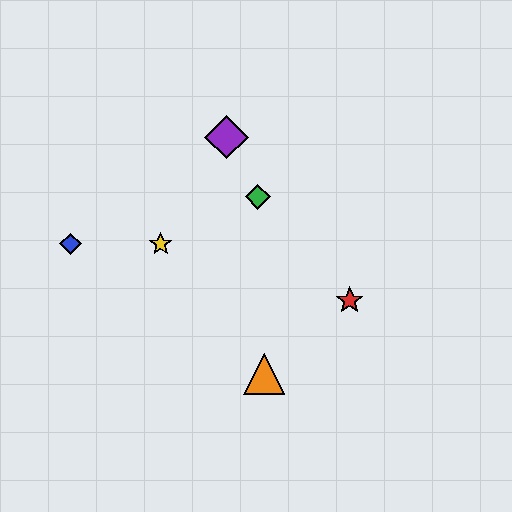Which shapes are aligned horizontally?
The blue diamond, the yellow star are aligned horizontally.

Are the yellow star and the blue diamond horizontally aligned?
Yes, both are at y≈244.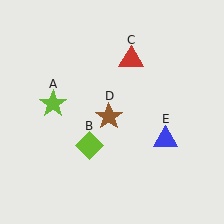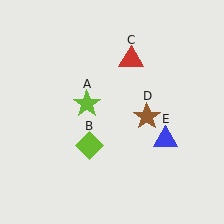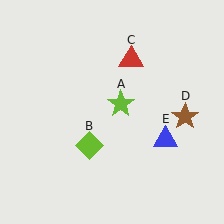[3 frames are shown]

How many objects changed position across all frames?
2 objects changed position: lime star (object A), brown star (object D).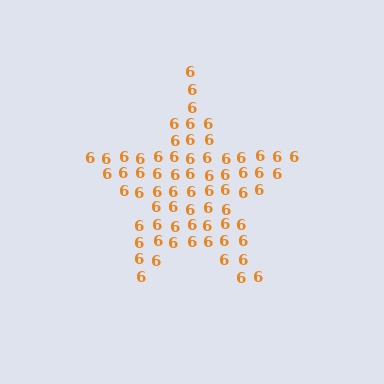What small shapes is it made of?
It is made of small digit 6's.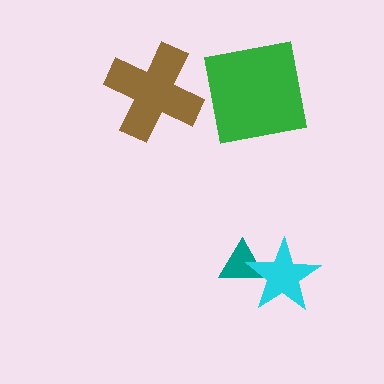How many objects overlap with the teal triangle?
1 object overlaps with the teal triangle.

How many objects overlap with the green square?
0 objects overlap with the green square.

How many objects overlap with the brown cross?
0 objects overlap with the brown cross.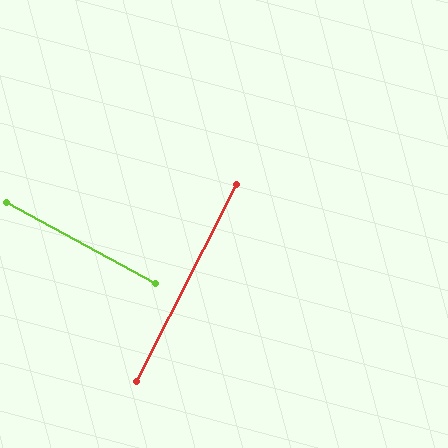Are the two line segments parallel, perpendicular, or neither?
Perpendicular — they meet at approximately 88°.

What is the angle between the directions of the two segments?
Approximately 88 degrees.